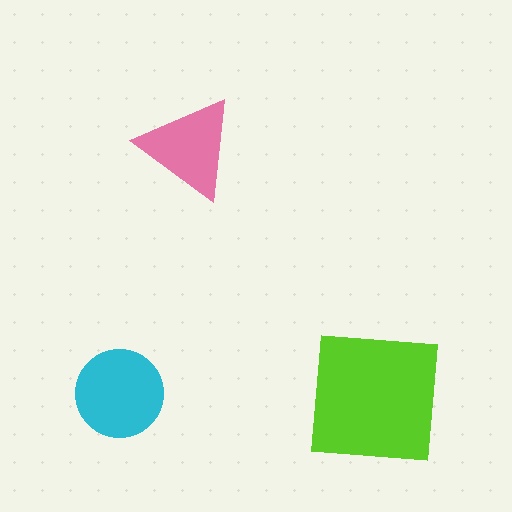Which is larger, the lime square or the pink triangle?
The lime square.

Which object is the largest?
The lime square.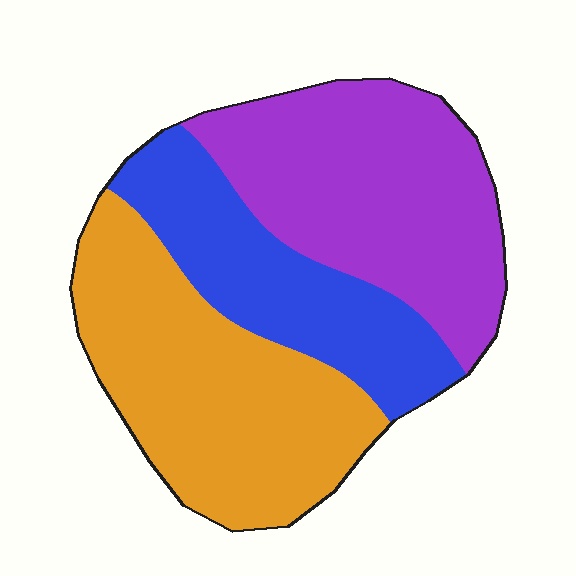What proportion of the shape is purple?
Purple takes up about three eighths (3/8) of the shape.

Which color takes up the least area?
Blue, at roughly 25%.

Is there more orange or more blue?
Orange.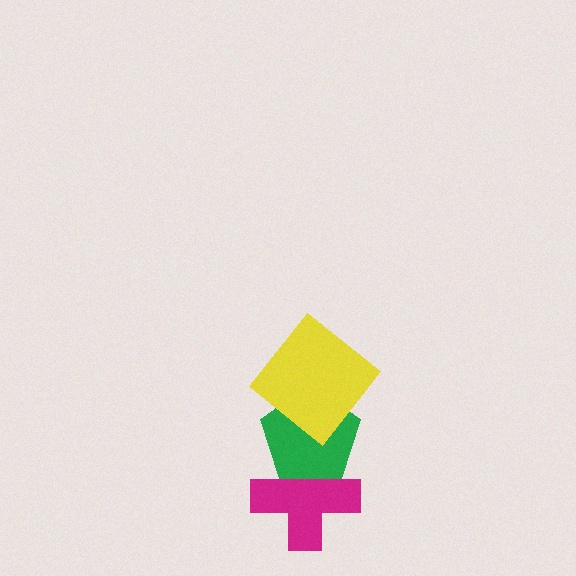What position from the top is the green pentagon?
The green pentagon is 2nd from the top.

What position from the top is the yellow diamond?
The yellow diamond is 1st from the top.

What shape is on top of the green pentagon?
The yellow diamond is on top of the green pentagon.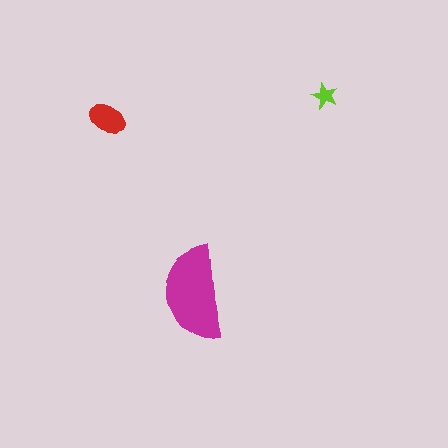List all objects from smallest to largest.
The lime star, the red ellipse, the magenta semicircle.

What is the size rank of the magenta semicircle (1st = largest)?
1st.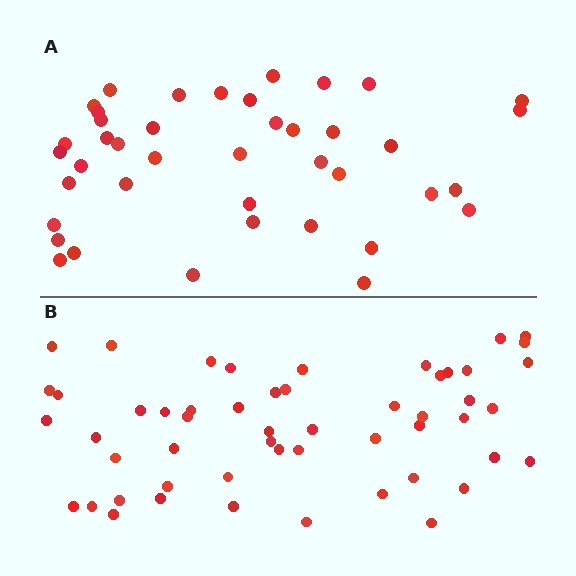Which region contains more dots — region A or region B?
Region B (the bottom region) has more dots.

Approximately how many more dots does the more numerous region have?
Region B has roughly 12 or so more dots than region A.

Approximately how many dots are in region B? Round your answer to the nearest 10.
About 50 dots. (The exact count is 53, which rounds to 50.)